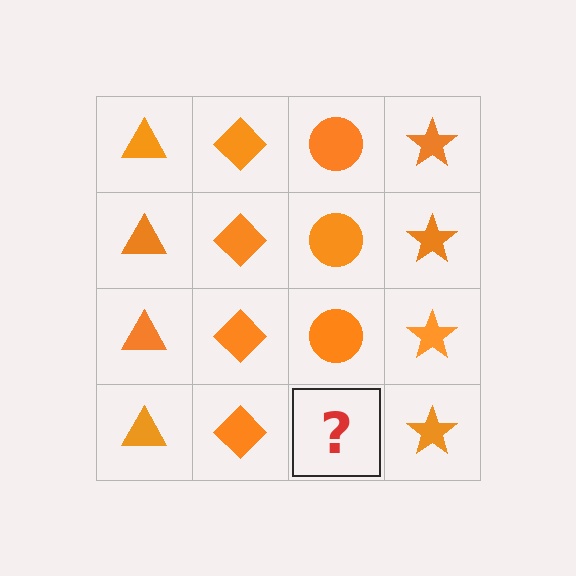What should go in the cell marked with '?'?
The missing cell should contain an orange circle.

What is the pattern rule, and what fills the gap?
The rule is that each column has a consistent shape. The gap should be filled with an orange circle.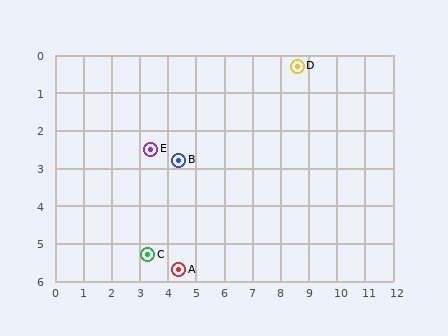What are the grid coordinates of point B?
Point B is at approximately (4.4, 2.8).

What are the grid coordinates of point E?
Point E is at approximately (3.4, 2.5).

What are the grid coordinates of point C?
Point C is at approximately (3.3, 5.3).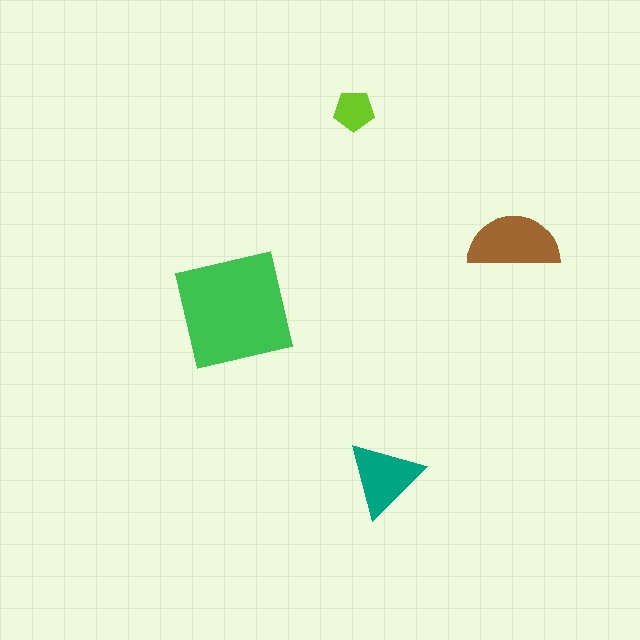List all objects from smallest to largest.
The lime pentagon, the teal triangle, the brown semicircle, the green square.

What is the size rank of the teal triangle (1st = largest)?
3rd.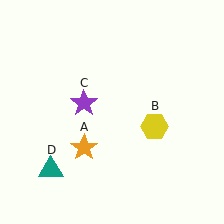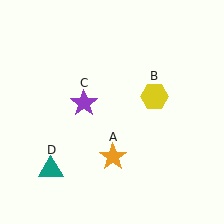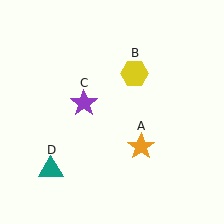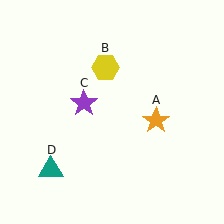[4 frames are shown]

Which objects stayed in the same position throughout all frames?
Purple star (object C) and teal triangle (object D) remained stationary.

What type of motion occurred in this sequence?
The orange star (object A), yellow hexagon (object B) rotated counterclockwise around the center of the scene.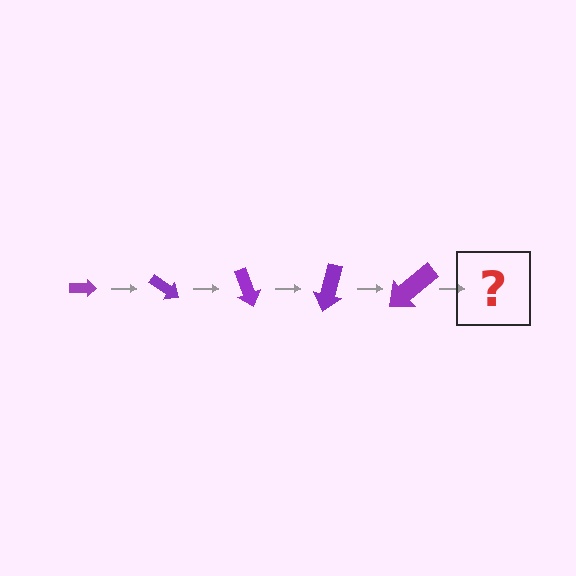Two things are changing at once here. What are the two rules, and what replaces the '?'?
The two rules are that the arrow grows larger each step and it rotates 35 degrees each step. The '?' should be an arrow, larger than the previous one and rotated 175 degrees from the start.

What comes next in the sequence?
The next element should be an arrow, larger than the previous one and rotated 175 degrees from the start.